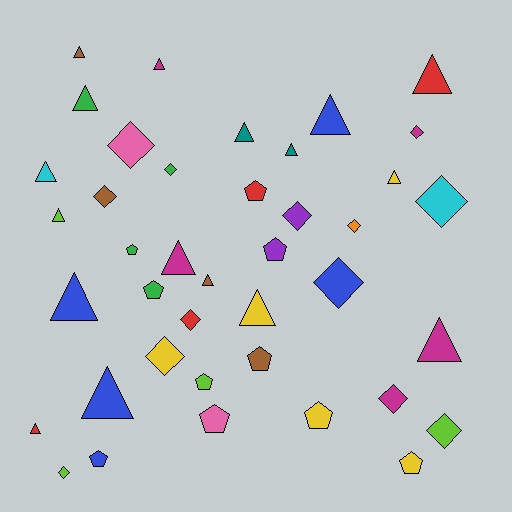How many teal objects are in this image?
There are 2 teal objects.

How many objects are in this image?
There are 40 objects.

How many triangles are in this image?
There are 17 triangles.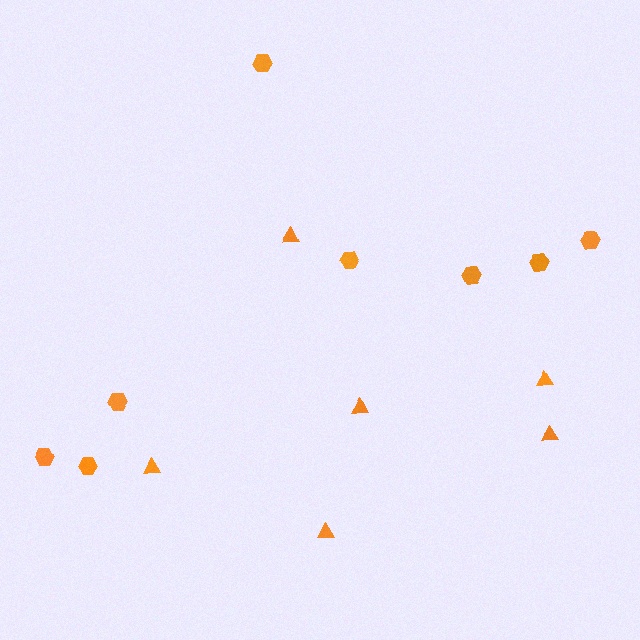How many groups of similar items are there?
There are 2 groups: one group of triangles (6) and one group of hexagons (8).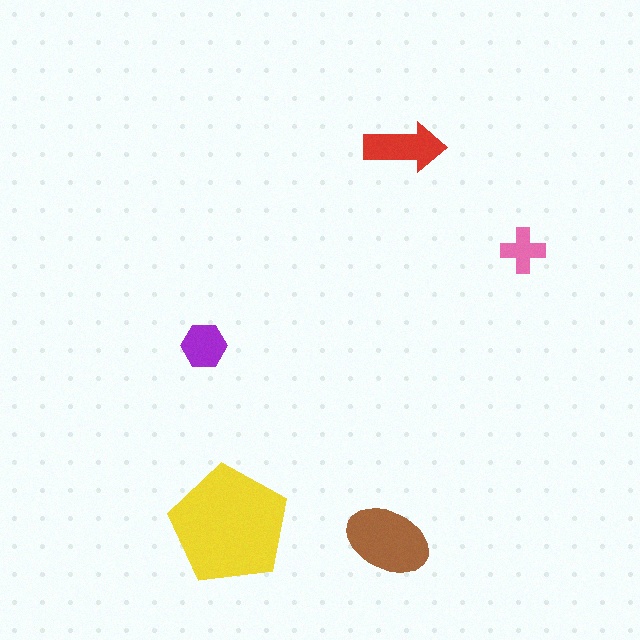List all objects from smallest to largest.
The pink cross, the purple hexagon, the red arrow, the brown ellipse, the yellow pentagon.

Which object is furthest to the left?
The purple hexagon is leftmost.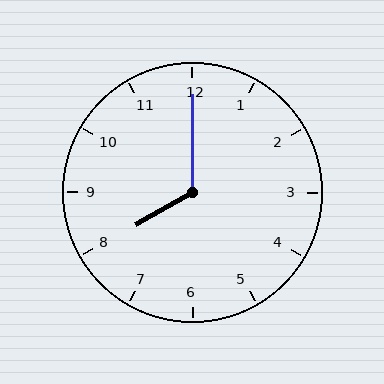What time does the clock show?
8:00.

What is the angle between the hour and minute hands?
Approximately 120 degrees.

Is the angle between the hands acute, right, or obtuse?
It is obtuse.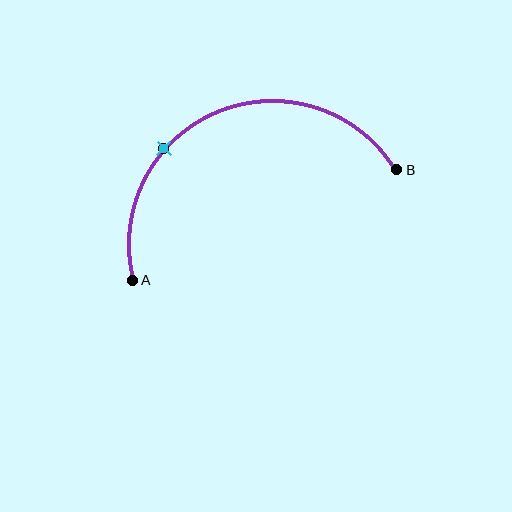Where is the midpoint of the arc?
The arc midpoint is the point on the curve farthest from the straight line joining A and B. It sits above that line.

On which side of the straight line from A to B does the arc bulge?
The arc bulges above the straight line connecting A and B.